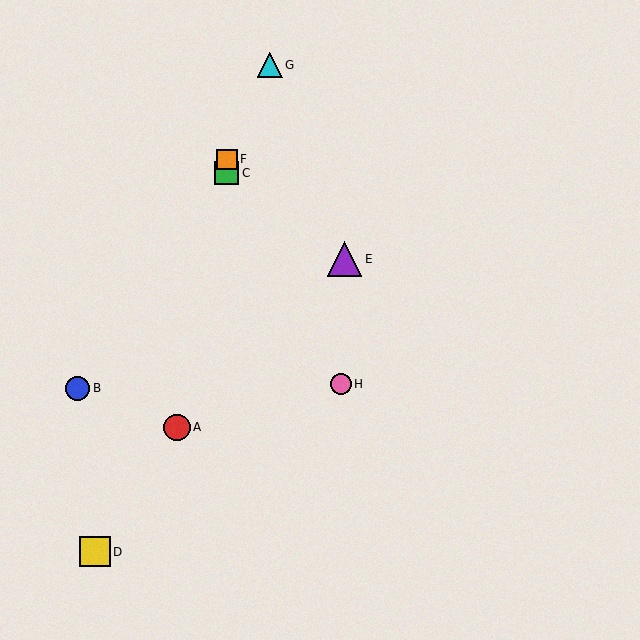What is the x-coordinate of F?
Object F is at x≈227.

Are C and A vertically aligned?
No, C is at x≈227 and A is at x≈177.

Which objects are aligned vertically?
Objects C, F are aligned vertically.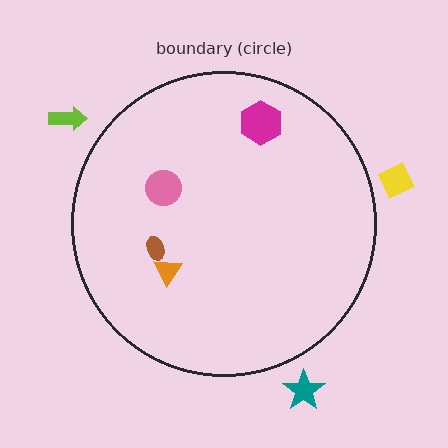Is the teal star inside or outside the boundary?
Outside.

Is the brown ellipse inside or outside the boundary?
Inside.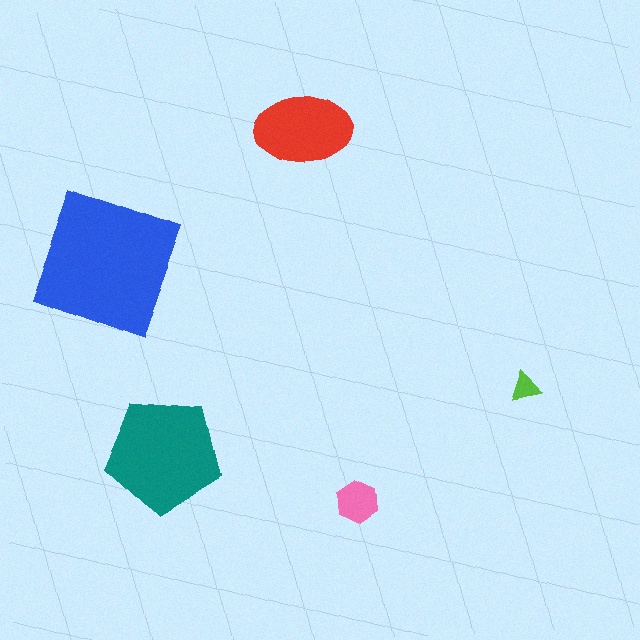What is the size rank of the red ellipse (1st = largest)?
3rd.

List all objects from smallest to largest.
The lime triangle, the pink hexagon, the red ellipse, the teal pentagon, the blue square.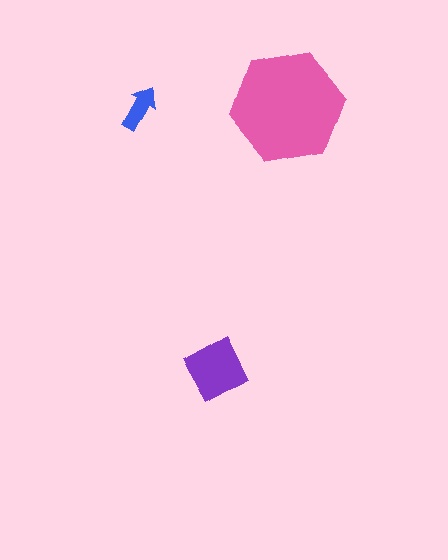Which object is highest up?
The pink hexagon is topmost.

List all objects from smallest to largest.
The blue arrow, the purple diamond, the pink hexagon.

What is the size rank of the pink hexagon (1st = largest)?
1st.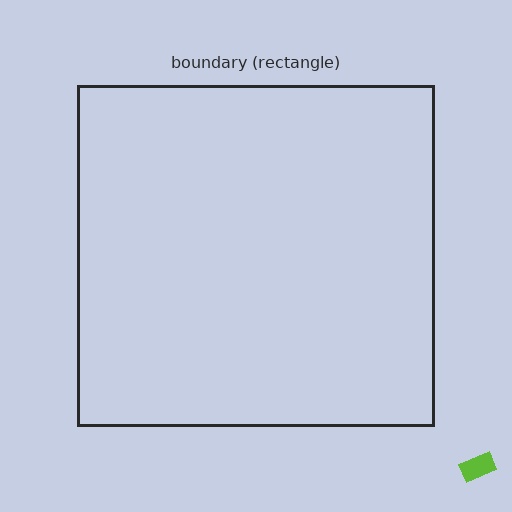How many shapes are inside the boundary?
0 inside, 1 outside.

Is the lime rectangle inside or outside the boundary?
Outside.